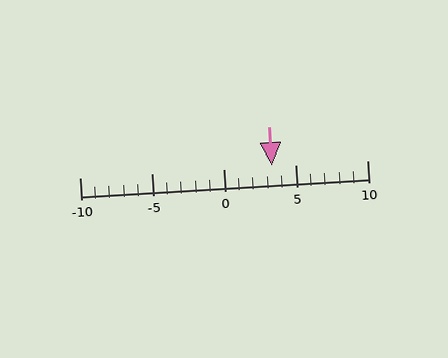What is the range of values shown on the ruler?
The ruler shows values from -10 to 10.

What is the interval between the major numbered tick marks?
The major tick marks are spaced 5 units apart.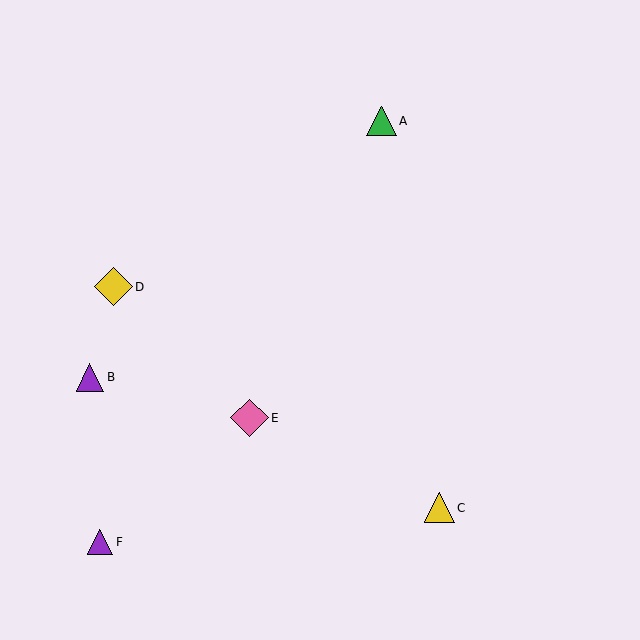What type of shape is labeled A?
Shape A is a green triangle.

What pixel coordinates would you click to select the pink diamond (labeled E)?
Click at (250, 418) to select the pink diamond E.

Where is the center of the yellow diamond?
The center of the yellow diamond is at (113, 287).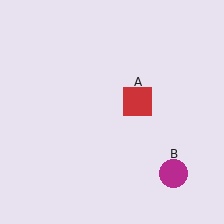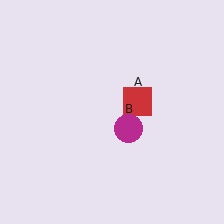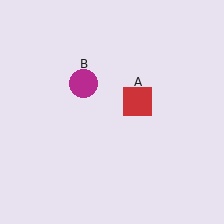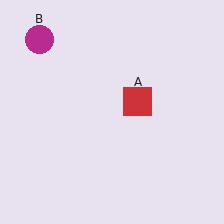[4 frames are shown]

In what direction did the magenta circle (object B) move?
The magenta circle (object B) moved up and to the left.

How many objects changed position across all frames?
1 object changed position: magenta circle (object B).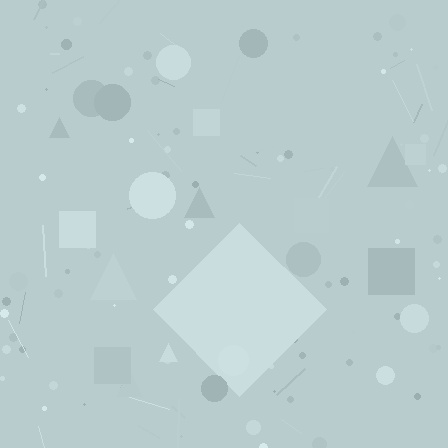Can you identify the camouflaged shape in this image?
The camouflaged shape is a diamond.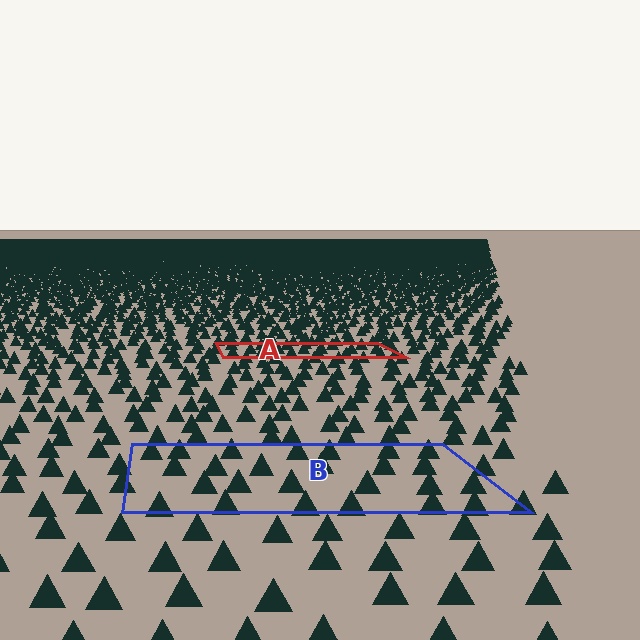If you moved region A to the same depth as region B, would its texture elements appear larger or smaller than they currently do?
They would appear larger. At a closer depth, the same texture elements are projected at a bigger on-screen size.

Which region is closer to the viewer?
Region B is closer. The texture elements there are larger and more spread out.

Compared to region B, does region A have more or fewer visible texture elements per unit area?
Region A has more texture elements per unit area — they are packed more densely because it is farther away.